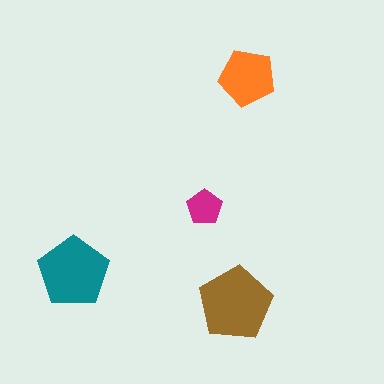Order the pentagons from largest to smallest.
the brown one, the teal one, the orange one, the magenta one.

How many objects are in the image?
There are 4 objects in the image.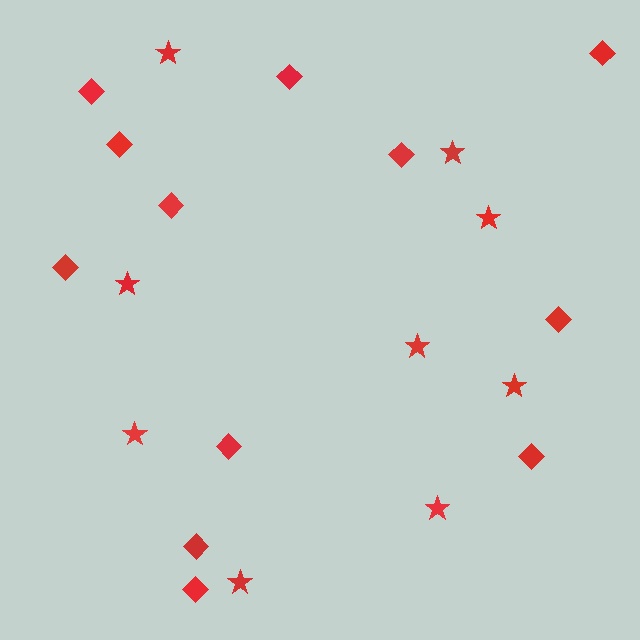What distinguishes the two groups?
There are 2 groups: one group of stars (9) and one group of diamonds (12).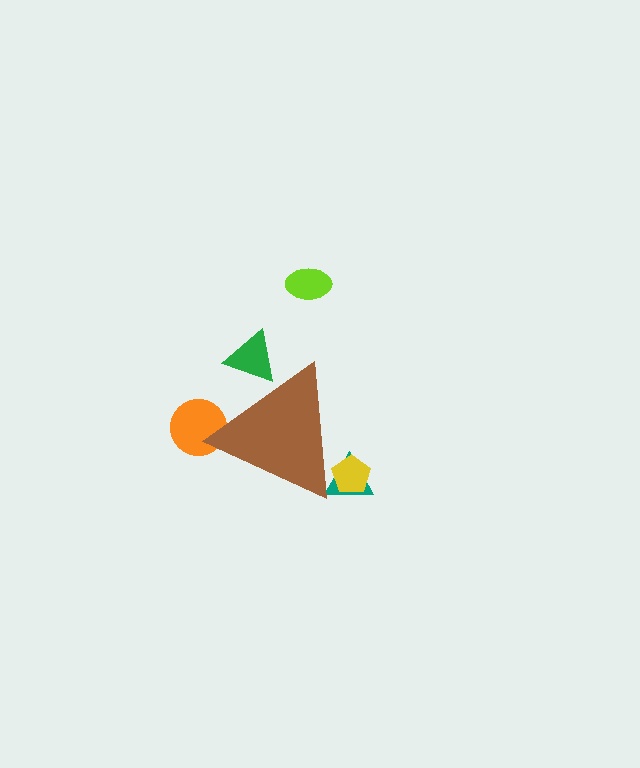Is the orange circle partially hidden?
Yes, the orange circle is partially hidden behind the brown triangle.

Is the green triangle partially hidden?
Yes, the green triangle is partially hidden behind the brown triangle.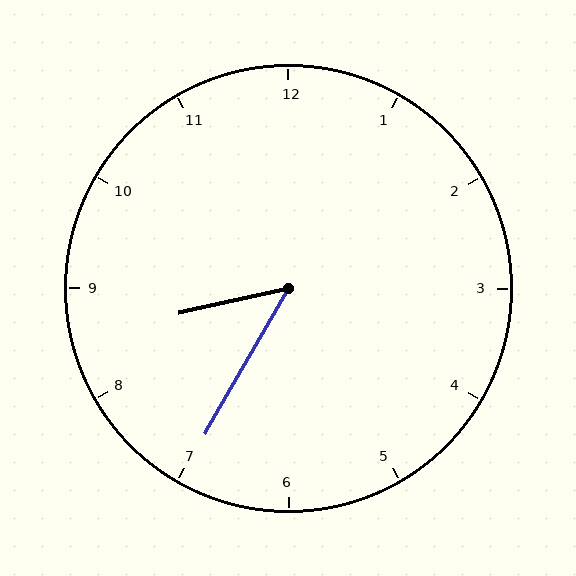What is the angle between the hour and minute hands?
Approximately 48 degrees.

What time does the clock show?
8:35.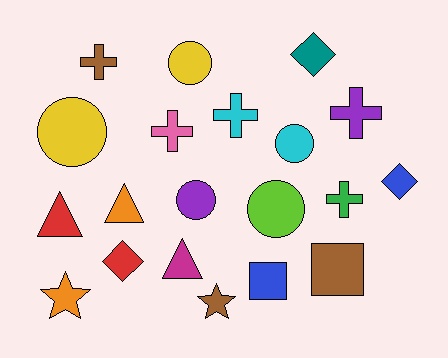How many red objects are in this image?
There are 2 red objects.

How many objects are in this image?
There are 20 objects.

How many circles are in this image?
There are 5 circles.